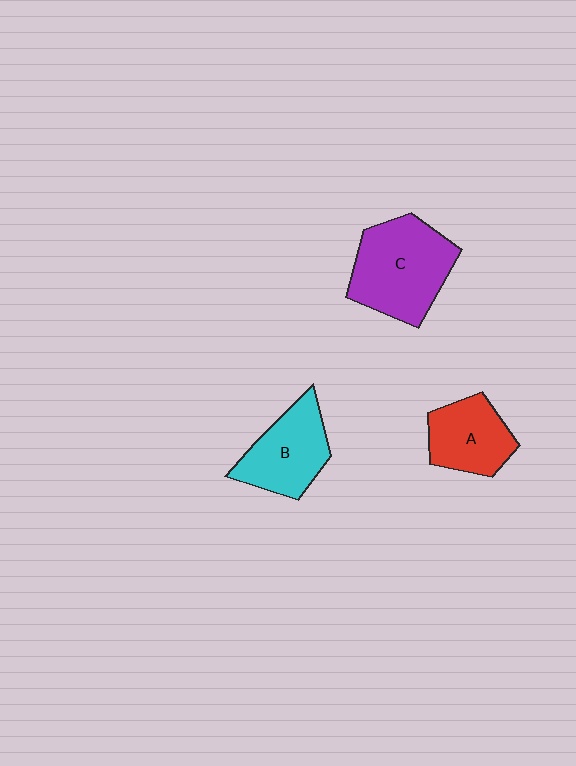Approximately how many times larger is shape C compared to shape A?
Approximately 1.5 times.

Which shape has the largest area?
Shape C (purple).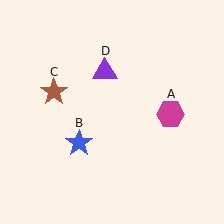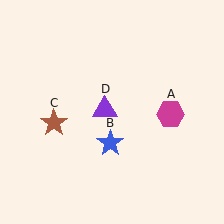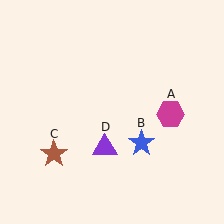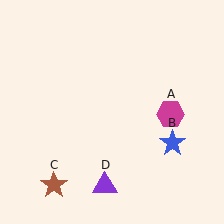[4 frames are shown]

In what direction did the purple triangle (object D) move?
The purple triangle (object D) moved down.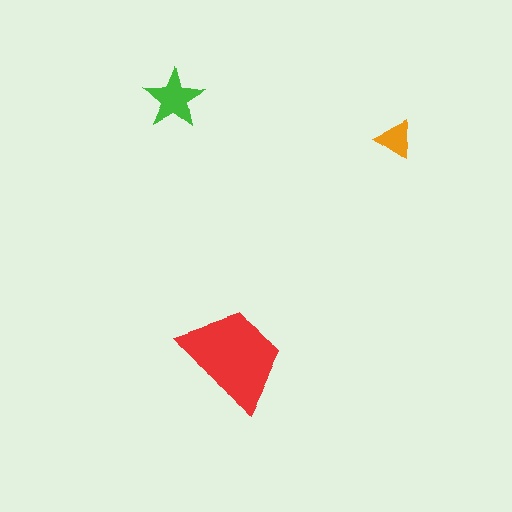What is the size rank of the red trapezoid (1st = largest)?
1st.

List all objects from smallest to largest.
The orange triangle, the green star, the red trapezoid.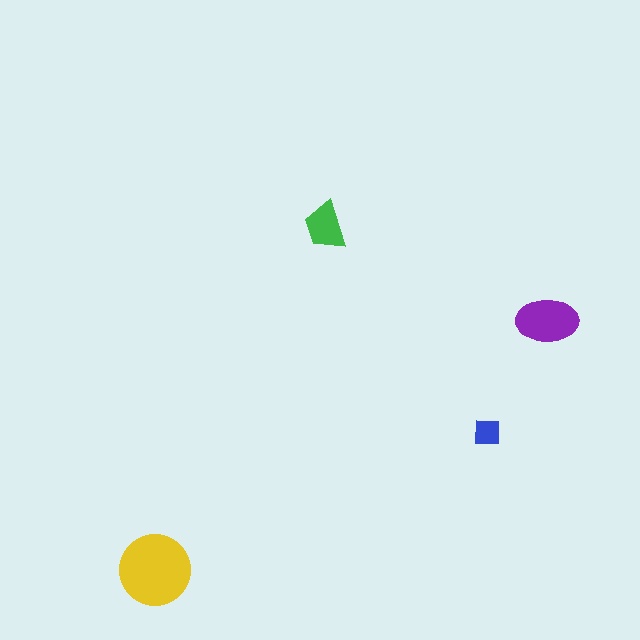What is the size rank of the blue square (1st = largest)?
4th.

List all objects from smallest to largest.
The blue square, the green trapezoid, the purple ellipse, the yellow circle.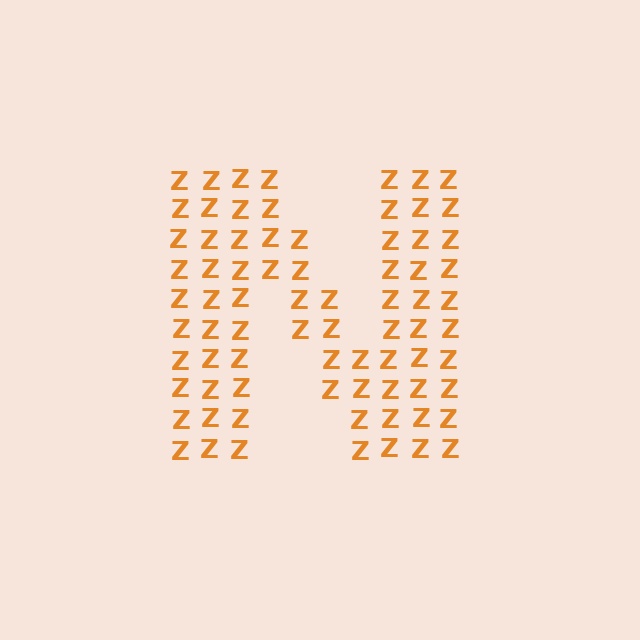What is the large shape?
The large shape is the letter N.